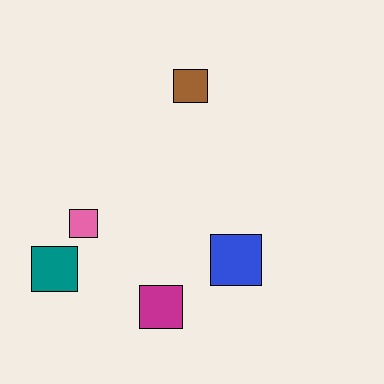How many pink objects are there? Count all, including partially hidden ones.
There is 1 pink object.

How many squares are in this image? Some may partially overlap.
There are 5 squares.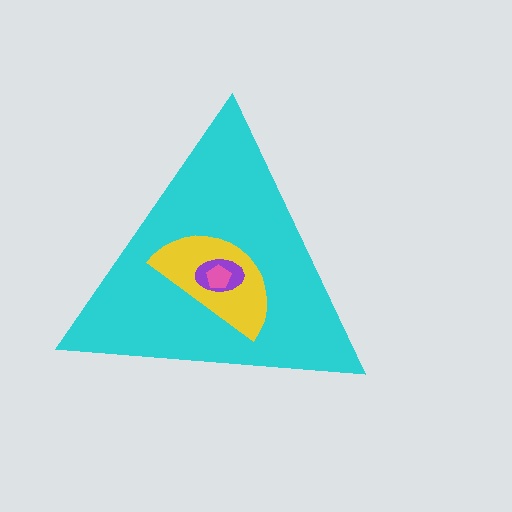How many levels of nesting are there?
4.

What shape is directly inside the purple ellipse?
The pink pentagon.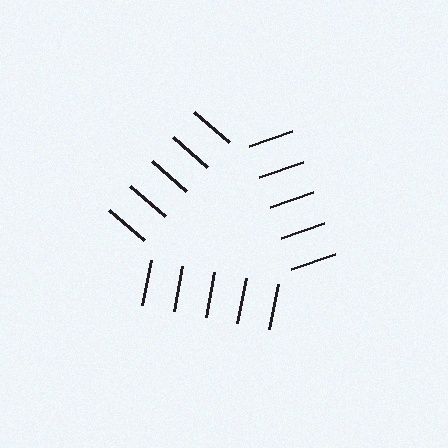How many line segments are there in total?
15 — 5 along each of the 3 edges.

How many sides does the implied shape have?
3 sides — the line-ends trace a triangle.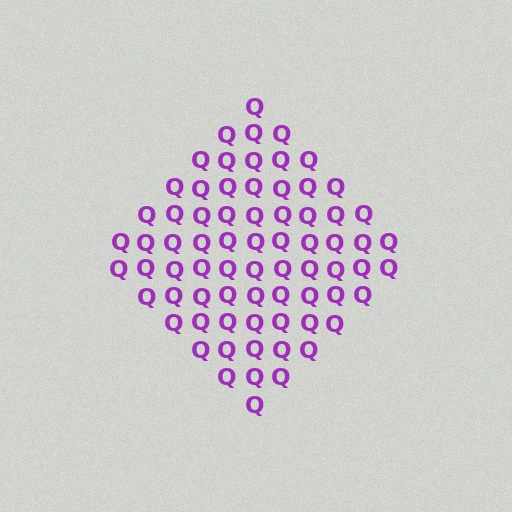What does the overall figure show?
The overall figure shows a diamond.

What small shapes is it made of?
It is made of small letter Q's.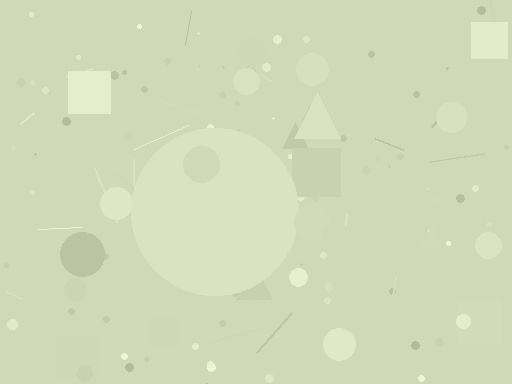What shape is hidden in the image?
A circle is hidden in the image.